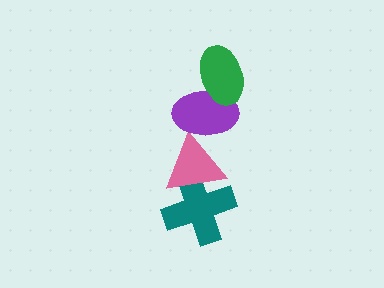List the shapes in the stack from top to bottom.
From top to bottom: the green ellipse, the purple ellipse, the pink triangle, the teal cross.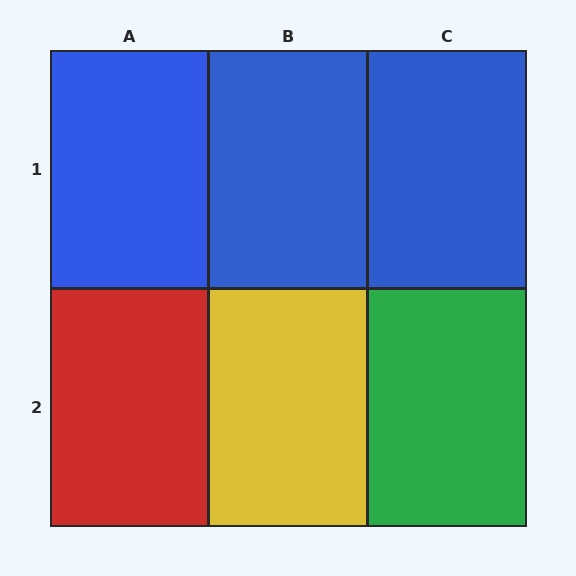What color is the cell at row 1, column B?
Blue.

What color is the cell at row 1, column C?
Blue.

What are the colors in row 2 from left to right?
Red, yellow, green.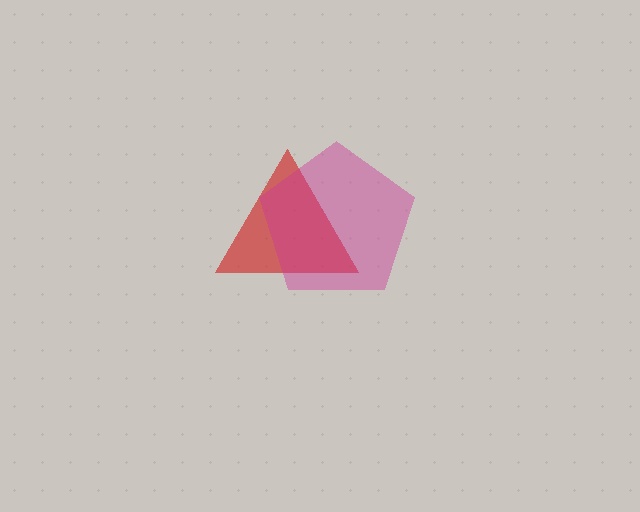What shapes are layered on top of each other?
The layered shapes are: a red triangle, a magenta pentagon.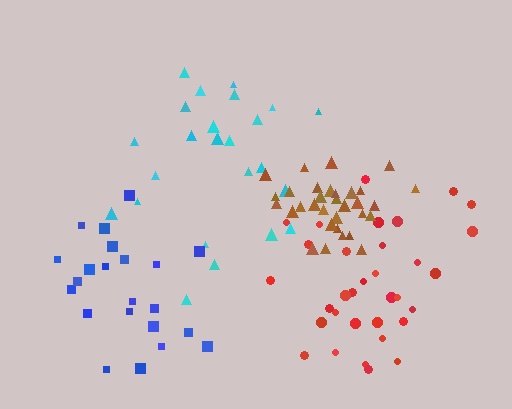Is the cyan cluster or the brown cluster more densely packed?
Brown.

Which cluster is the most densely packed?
Brown.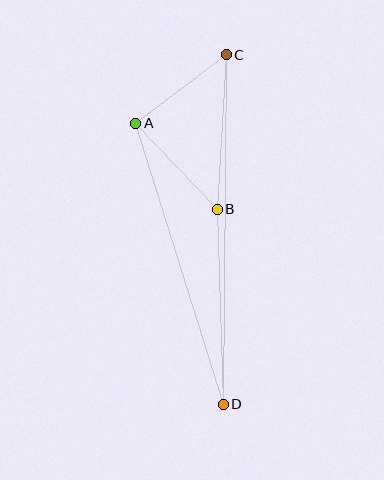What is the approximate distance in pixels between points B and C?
The distance between B and C is approximately 155 pixels.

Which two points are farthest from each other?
Points C and D are farthest from each other.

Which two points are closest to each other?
Points A and C are closest to each other.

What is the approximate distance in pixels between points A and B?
The distance between A and B is approximately 118 pixels.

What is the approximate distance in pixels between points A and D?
The distance between A and D is approximately 294 pixels.